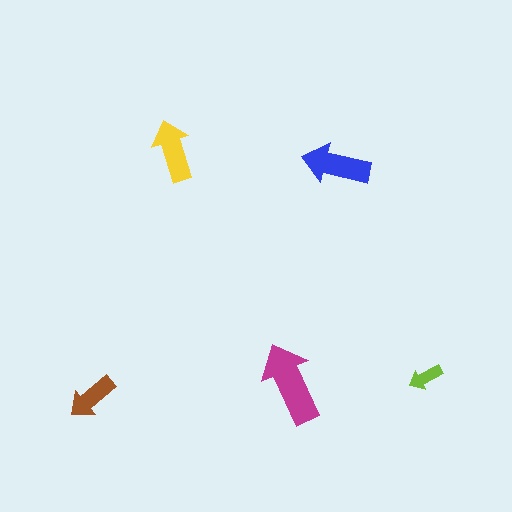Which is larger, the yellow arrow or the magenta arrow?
The magenta one.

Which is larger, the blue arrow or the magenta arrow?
The magenta one.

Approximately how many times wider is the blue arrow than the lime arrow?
About 2 times wider.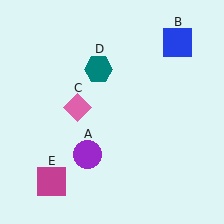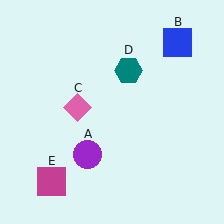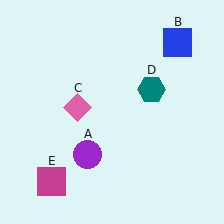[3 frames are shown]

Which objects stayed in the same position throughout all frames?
Purple circle (object A) and blue square (object B) and pink diamond (object C) and magenta square (object E) remained stationary.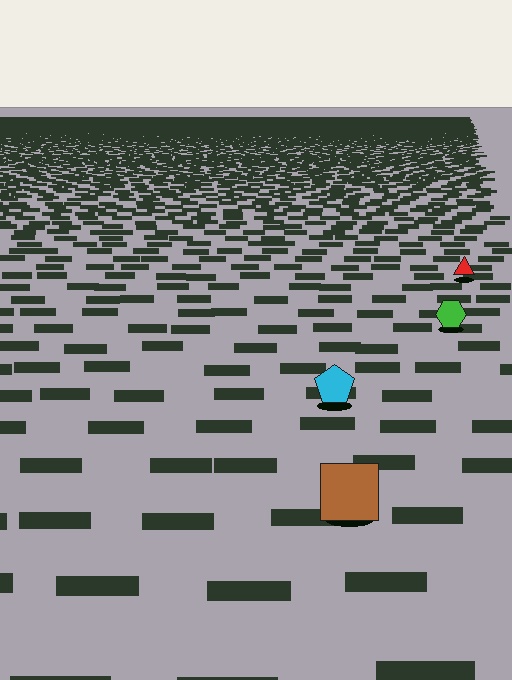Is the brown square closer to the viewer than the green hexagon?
Yes. The brown square is closer — you can tell from the texture gradient: the ground texture is coarser near it.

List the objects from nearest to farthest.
From nearest to farthest: the brown square, the cyan pentagon, the green hexagon, the red triangle.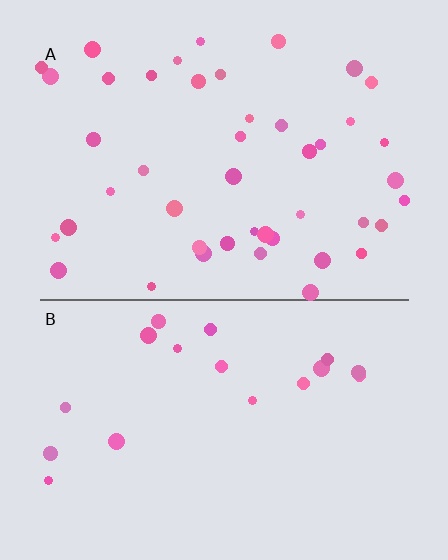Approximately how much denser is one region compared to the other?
Approximately 2.4× — region A over region B.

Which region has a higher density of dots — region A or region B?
A (the top).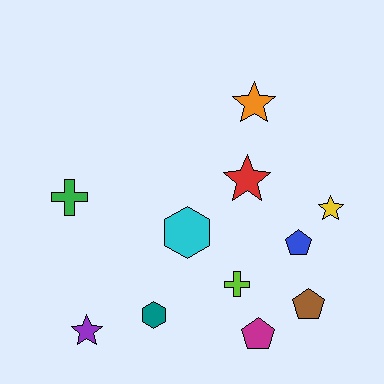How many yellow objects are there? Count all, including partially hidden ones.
There is 1 yellow object.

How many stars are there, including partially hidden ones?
There are 4 stars.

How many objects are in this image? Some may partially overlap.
There are 11 objects.